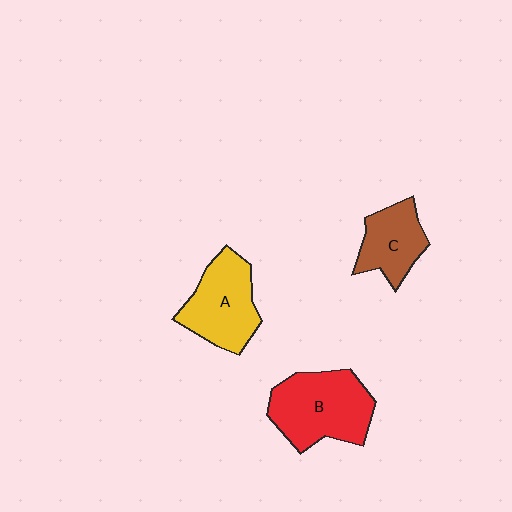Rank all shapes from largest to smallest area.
From largest to smallest: B (red), A (yellow), C (brown).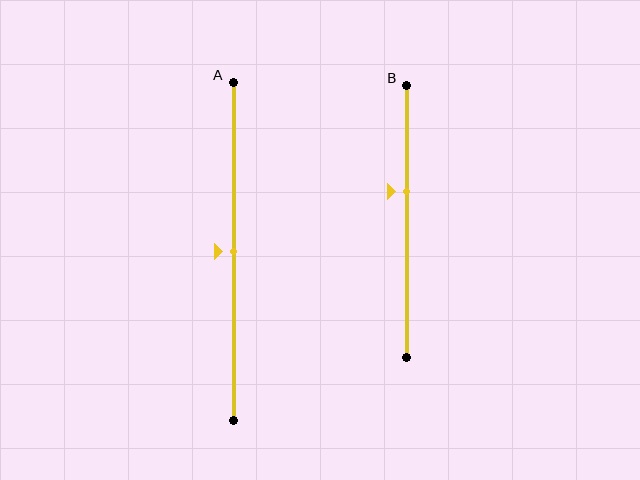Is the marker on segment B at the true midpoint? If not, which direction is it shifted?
No, the marker on segment B is shifted upward by about 11% of the segment length.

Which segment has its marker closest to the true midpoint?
Segment A has its marker closest to the true midpoint.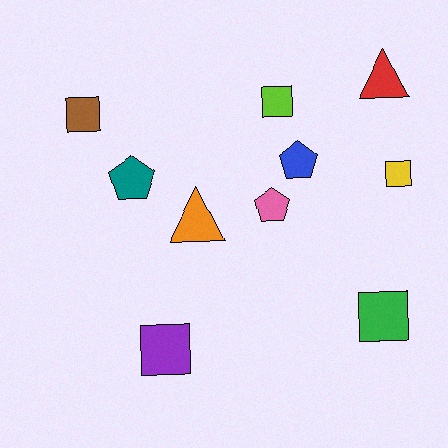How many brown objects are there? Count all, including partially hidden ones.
There is 1 brown object.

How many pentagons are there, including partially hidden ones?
There are 3 pentagons.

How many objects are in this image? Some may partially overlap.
There are 10 objects.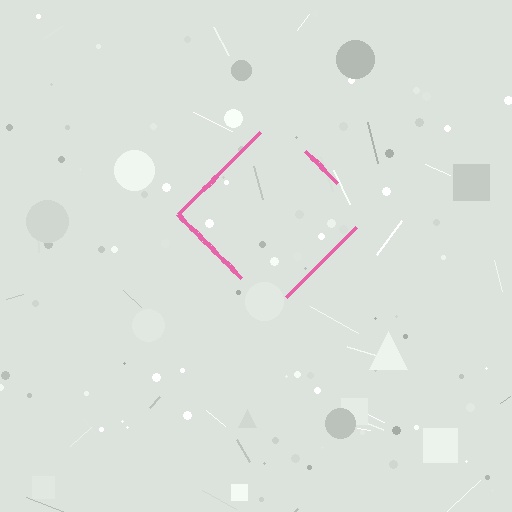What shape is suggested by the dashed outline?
The dashed outline suggests a diamond.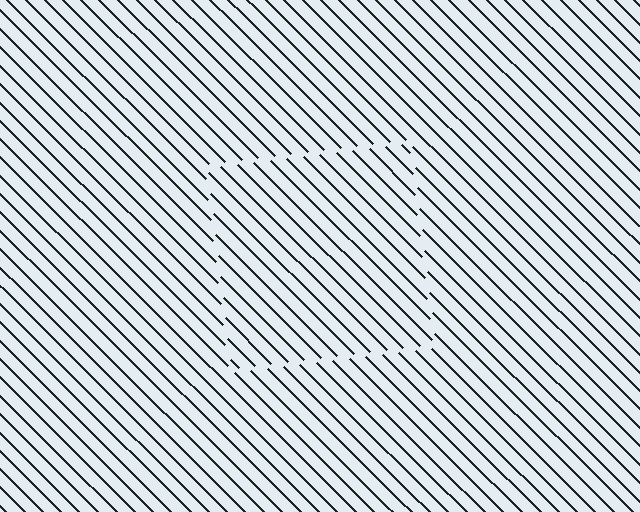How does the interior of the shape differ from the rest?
The interior of the shape contains the same grating, shifted by half a period — the contour is defined by the phase discontinuity where line-ends from the inner and outer gratings abut.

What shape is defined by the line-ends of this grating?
An illusory square. The interior of the shape contains the same grating, shifted by half a period — the contour is defined by the phase discontinuity where line-ends from the inner and outer gratings abut.